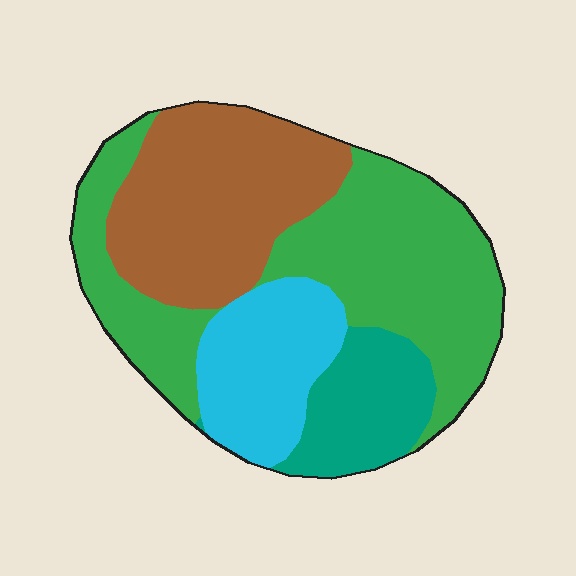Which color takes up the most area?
Green, at roughly 40%.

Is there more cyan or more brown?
Brown.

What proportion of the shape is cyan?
Cyan covers roughly 15% of the shape.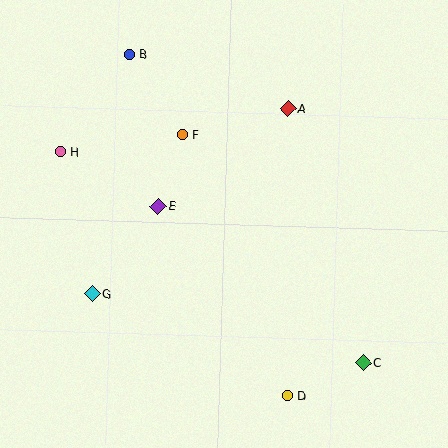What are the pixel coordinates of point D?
Point D is at (287, 396).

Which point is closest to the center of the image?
Point E at (158, 207) is closest to the center.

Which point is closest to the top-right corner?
Point A is closest to the top-right corner.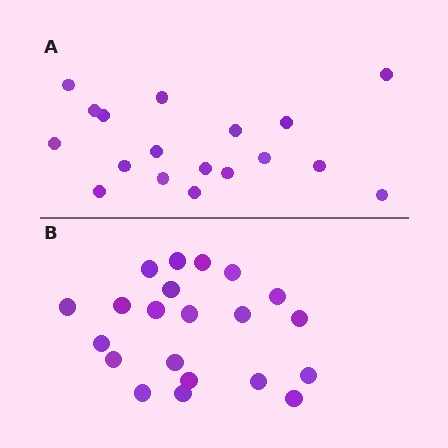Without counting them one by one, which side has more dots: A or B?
Region B (the bottom region) has more dots.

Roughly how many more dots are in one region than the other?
Region B has just a few more — roughly 2 or 3 more dots than region A.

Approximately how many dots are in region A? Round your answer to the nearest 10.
About 20 dots. (The exact count is 18, which rounds to 20.)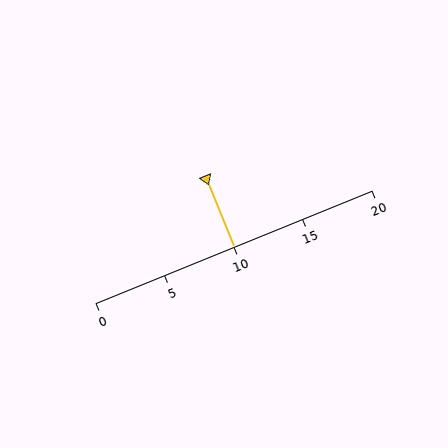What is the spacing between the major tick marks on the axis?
The major ticks are spaced 5 apart.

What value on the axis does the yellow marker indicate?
The marker indicates approximately 10.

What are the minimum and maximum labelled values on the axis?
The axis runs from 0 to 20.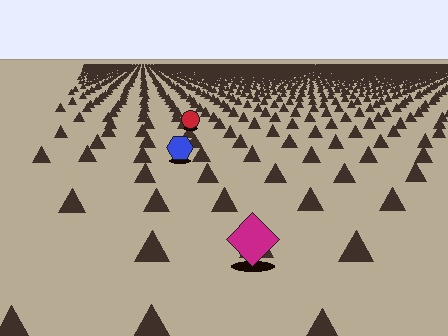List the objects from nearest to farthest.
From nearest to farthest: the magenta diamond, the blue hexagon, the red circle.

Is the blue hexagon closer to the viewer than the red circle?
Yes. The blue hexagon is closer — you can tell from the texture gradient: the ground texture is coarser near it.